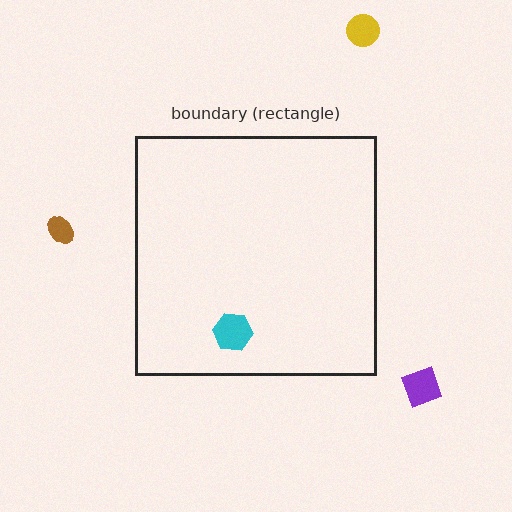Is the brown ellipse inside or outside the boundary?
Outside.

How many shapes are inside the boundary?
1 inside, 3 outside.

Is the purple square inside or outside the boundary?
Outside.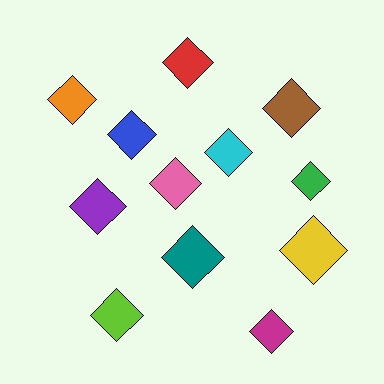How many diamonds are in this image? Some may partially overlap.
There are 12 diamonds.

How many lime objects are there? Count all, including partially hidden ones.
There is 1 lime object.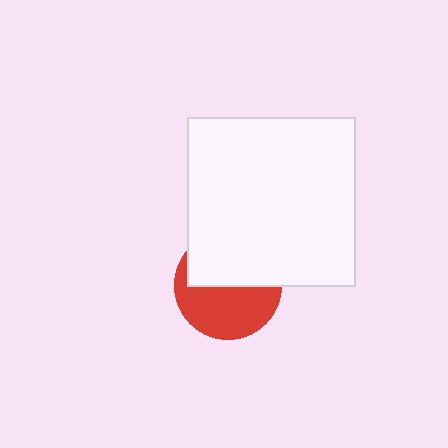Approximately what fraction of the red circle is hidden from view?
Roughly 48% of the red circle is hidden behind the white square.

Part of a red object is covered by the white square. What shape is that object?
It is a circle.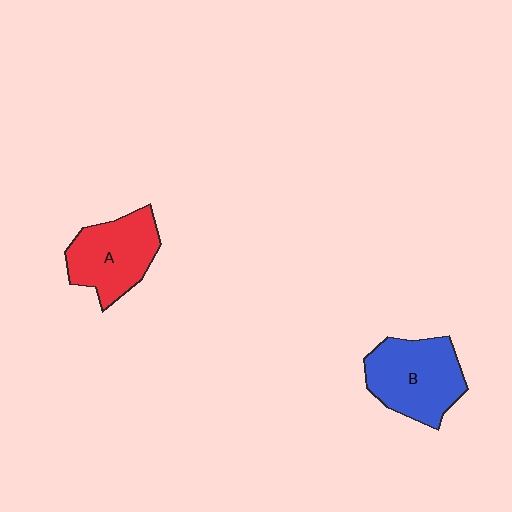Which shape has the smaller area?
Shape A (red).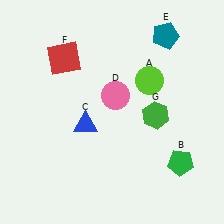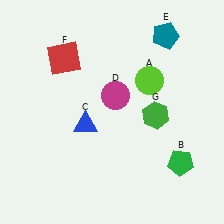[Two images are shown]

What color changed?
The circle (D) changed from pink in Image 1 to magenta in Image 2.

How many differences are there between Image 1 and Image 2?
There is 1 difference between the two images.